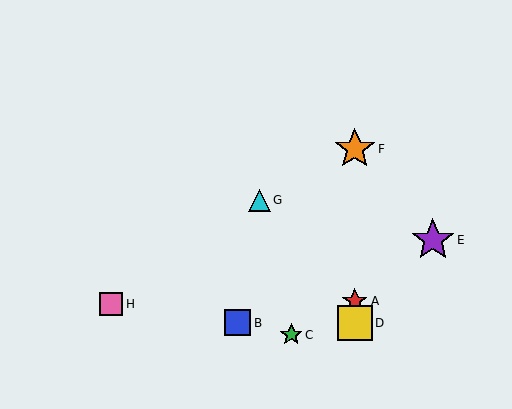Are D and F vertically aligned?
Yes, both are at x≈355.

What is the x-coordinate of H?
Object H is at x≈111.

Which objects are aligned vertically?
Objects A, D, F are aligned vertically.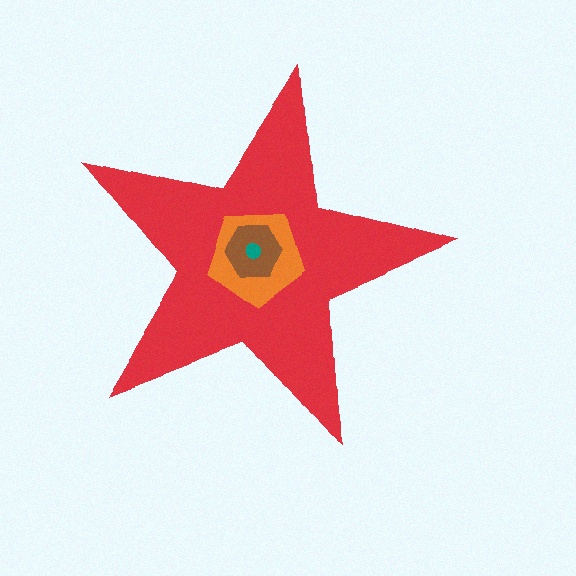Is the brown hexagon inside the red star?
Yes.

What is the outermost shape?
The red star.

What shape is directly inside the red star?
The orange pentagon.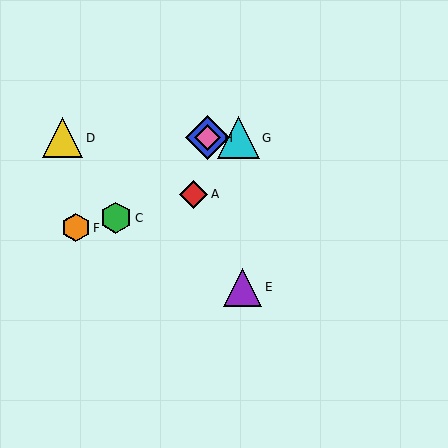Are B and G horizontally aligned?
Yes, both are at y≈138.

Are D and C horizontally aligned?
No, D is at y≈138 and C is at y≈218.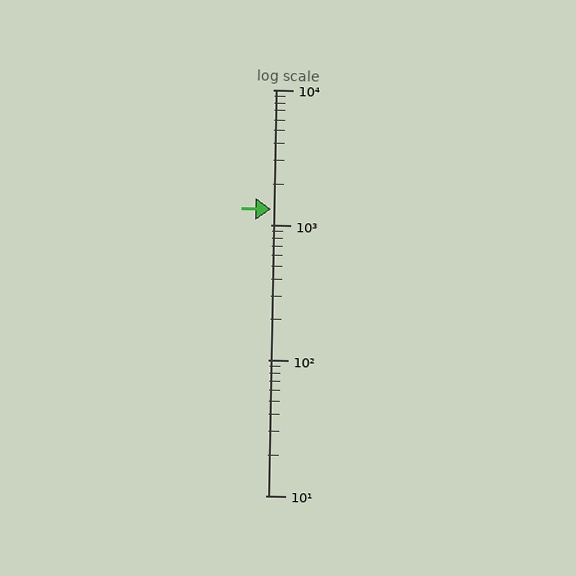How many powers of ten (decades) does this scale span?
The scale spans 3 decades, from 10 to 10000.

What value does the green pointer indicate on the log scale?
The pointer indicates approximately 1300.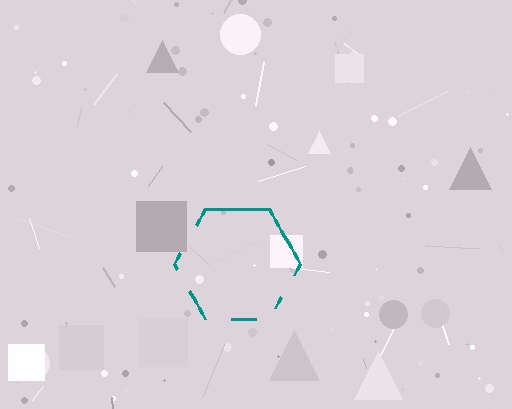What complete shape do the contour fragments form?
The contour fragments form a hexagon.